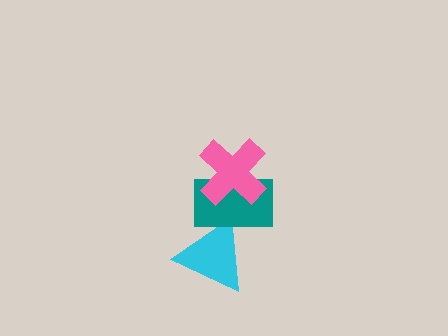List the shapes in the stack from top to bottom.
From top to bottom: the pink cross, the teal rectangle, the cyan triangle.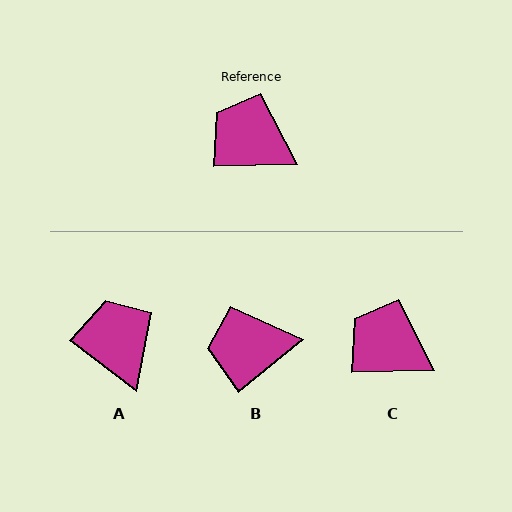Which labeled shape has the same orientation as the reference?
C.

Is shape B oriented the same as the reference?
No, it is off by about 38 degrees.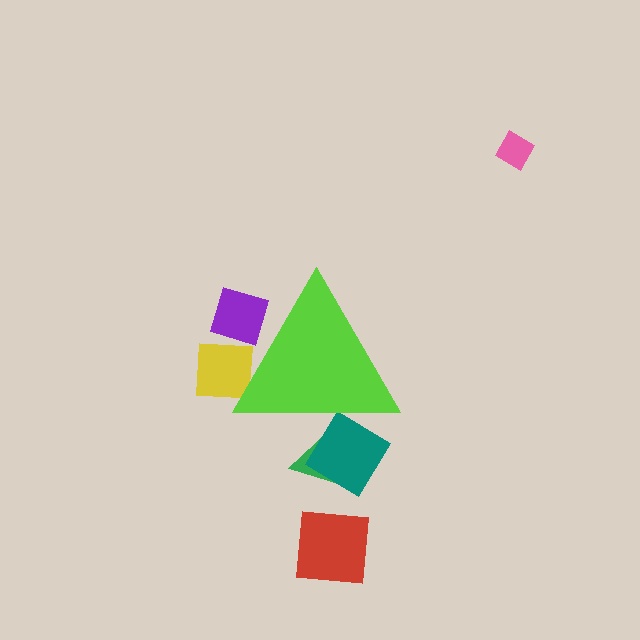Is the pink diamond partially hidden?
No, the pink diamond is fully visible.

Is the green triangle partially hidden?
Yes, the green triangle is partially hidden behind the lime triangle.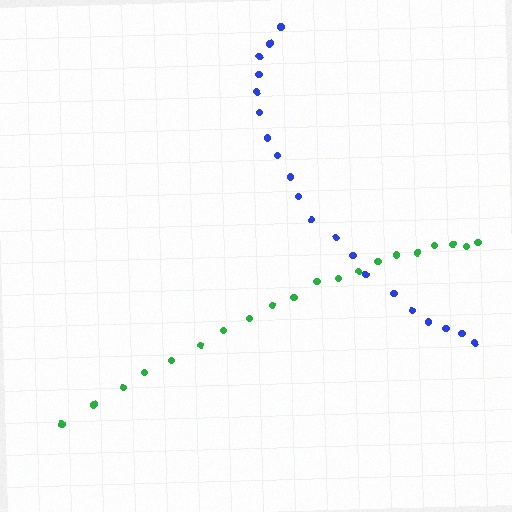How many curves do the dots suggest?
There are 2 distinct paths.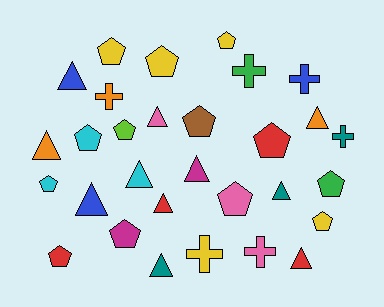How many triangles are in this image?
There are 11 triangles.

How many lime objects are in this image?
There is 1 lime object.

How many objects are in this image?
There are 30 objects.